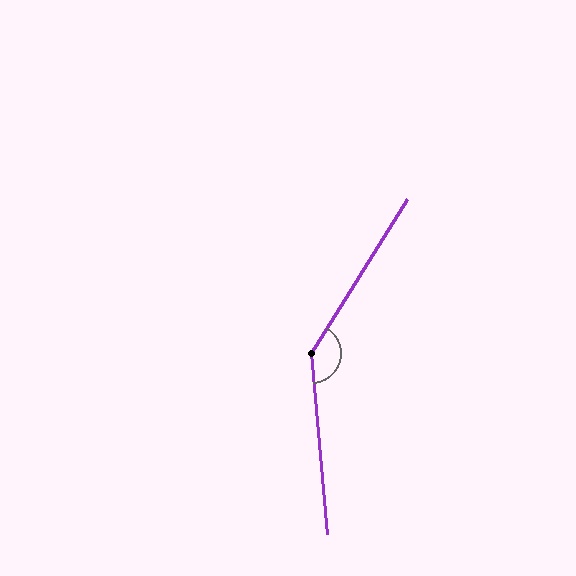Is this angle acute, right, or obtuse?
It is obtuse.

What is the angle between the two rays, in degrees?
Approximately 143 degrees.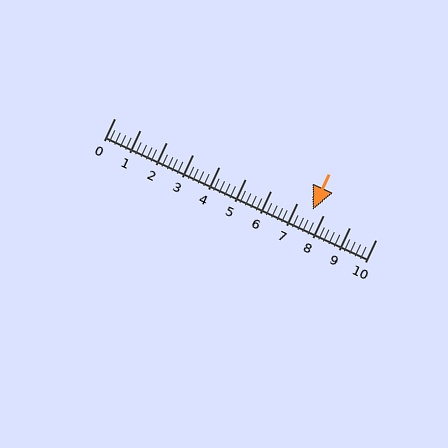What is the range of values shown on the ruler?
The ruler shows values from 0 to 10.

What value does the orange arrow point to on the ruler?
The orange arrow points to approximately 7.6.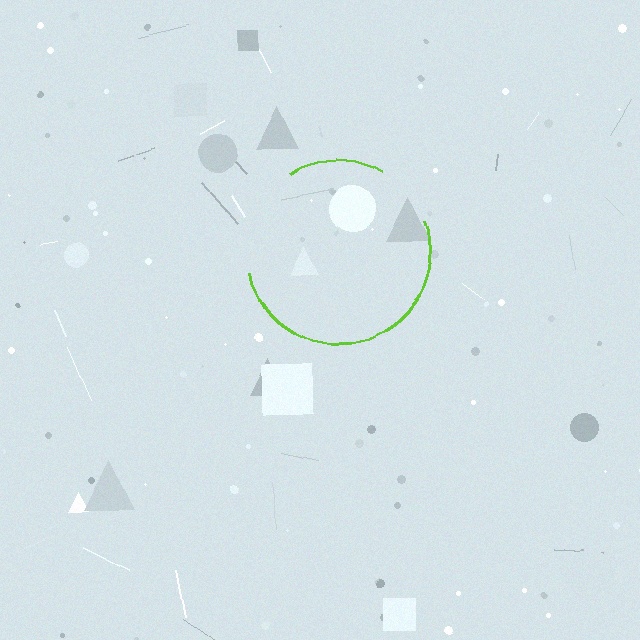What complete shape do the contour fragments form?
The contour fragments form a circle.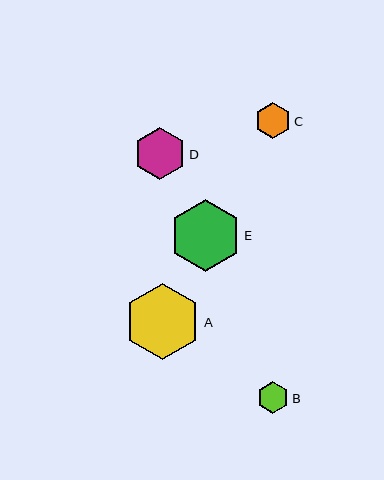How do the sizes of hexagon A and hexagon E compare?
Hexagon A and hexagon E are approximately the same size.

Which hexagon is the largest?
Hexagon A is the largest with a size of approximately 77 pixels.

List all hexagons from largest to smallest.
From largest to smallest: A, E, D, C, B.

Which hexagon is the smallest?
Hexagon B is the smallest with a size of approximately 32 pixels.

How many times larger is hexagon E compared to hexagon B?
Hexagon E is approximately 2.2 times the size of hexagon B.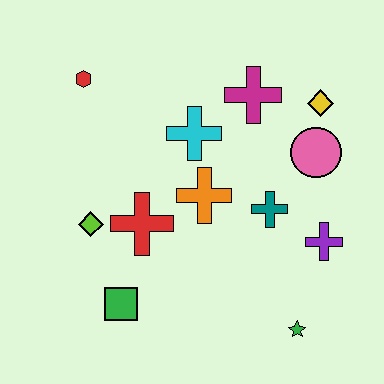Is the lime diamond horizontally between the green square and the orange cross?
No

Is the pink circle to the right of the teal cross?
Yes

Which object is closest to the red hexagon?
The cyan cross is closest to the red hexagon.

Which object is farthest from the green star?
The red hexagon is farthest from the green star.